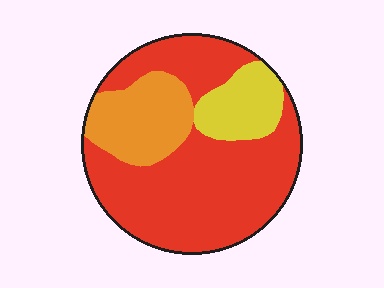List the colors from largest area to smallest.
From largest to smallest: red, orange, yellow.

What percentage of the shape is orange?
Orange takes up about one fifth (1/5) of the shape.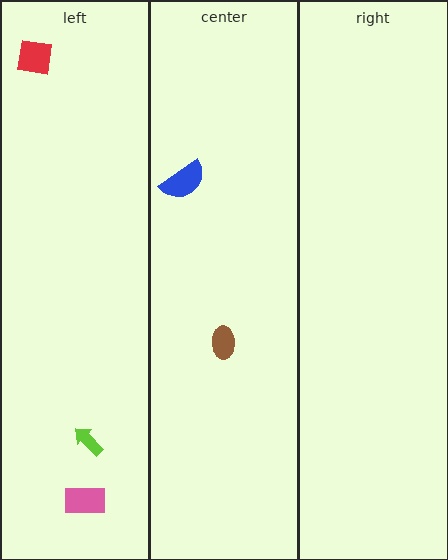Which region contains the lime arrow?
The left region.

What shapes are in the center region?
The blue semicircle, the brown ellipse.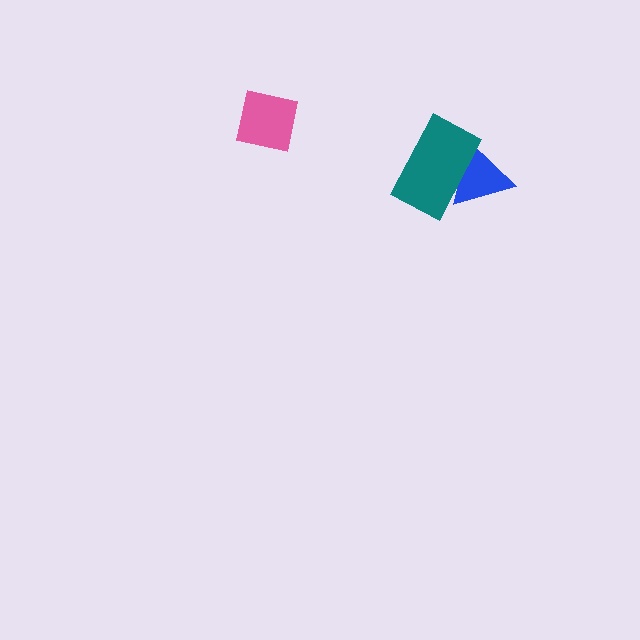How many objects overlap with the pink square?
0 objects overlap with the pink square.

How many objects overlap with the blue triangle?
1 object overlaps with the blue triangle.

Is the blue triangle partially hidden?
Yes, it is partially covered by another shape.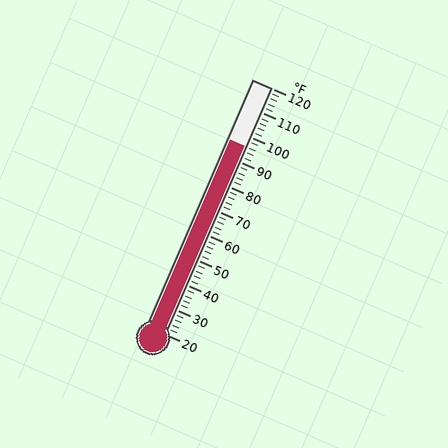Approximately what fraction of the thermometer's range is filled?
The thermometer is filled to approximately 75% of its range.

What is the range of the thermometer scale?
The thermometer scale ranges from 20°F to 120°F.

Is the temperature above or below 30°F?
The temperature is above 30°F.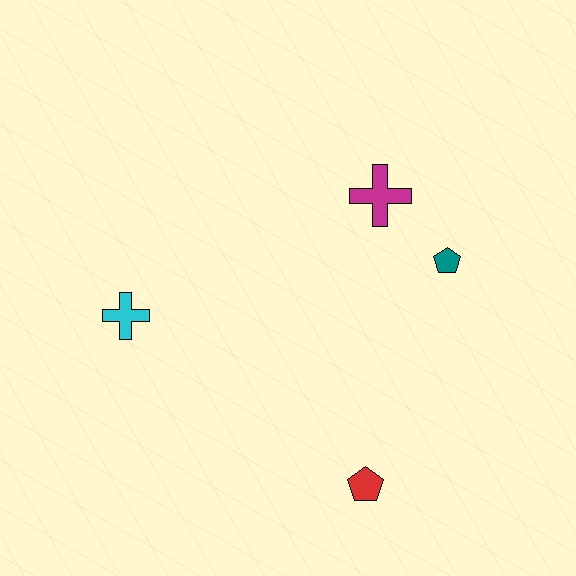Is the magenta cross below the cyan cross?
No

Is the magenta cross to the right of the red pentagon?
Yes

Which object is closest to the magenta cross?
The teal pentagon is closest to the magenta cross.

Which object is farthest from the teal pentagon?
The cyan cross is farthest from the teal pentagon.